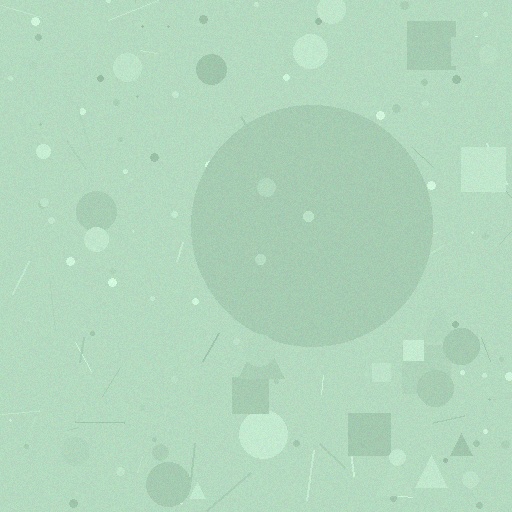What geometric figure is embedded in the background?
A circle is embedded in the background.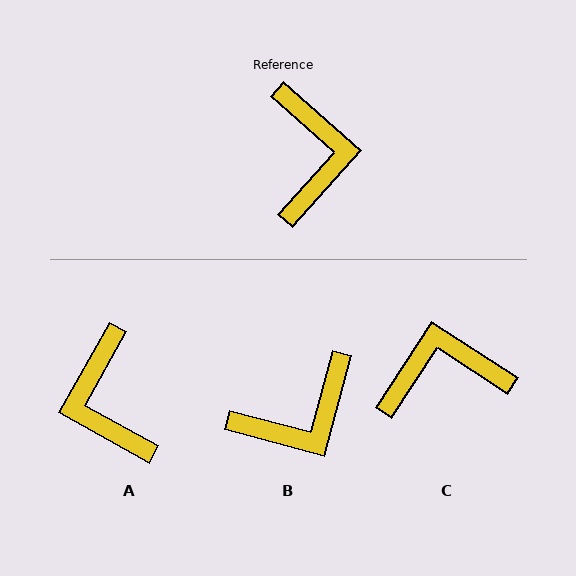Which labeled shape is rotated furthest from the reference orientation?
A, about 167 degrees away.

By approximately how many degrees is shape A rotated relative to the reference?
Approximately 167 degrees clockwise.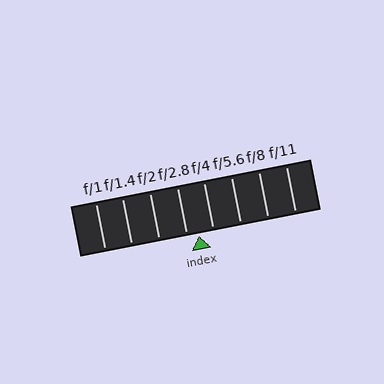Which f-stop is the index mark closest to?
The index mark is closest to f/2.8.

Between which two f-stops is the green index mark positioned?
The index mark is between f/2.8 and f/4.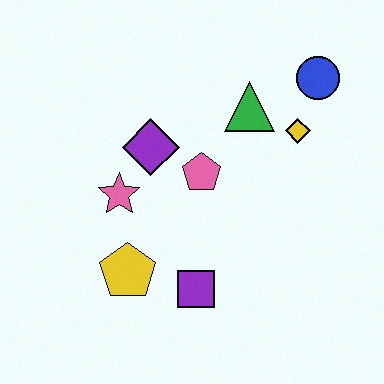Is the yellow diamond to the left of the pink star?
No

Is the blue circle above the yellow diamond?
Yes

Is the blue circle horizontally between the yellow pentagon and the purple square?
No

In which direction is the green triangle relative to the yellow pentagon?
The green triangle is above the yellow pentagon.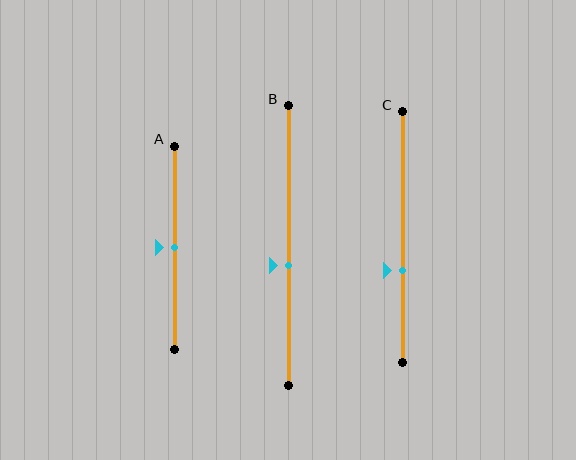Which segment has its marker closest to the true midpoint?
Segment A has its marker closest to the true midpoint.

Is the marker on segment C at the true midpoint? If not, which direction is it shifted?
No, the marker on segment C is shifted downward by about 13% of the segment length.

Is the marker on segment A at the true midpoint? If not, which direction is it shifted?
Yes, the marker on segment A is at the true midpoint.